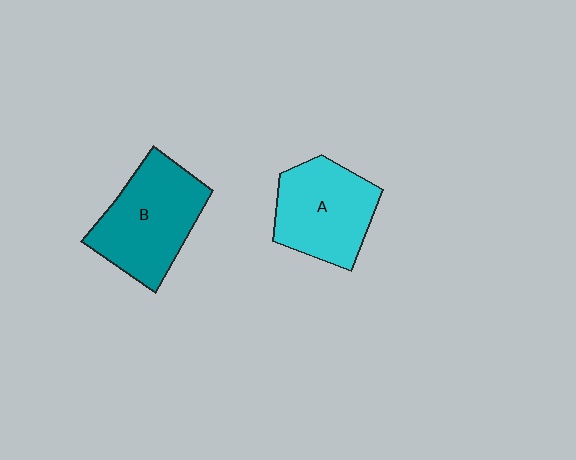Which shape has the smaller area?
Shape A (cyan).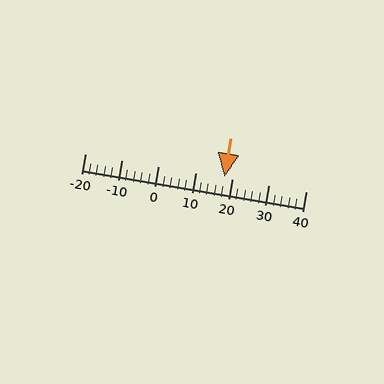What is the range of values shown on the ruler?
The ruler shows values from -20 to 40.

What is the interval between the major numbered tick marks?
The major tick marks are spaced 10 units apart.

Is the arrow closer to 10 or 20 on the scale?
The arrow is closer to 20.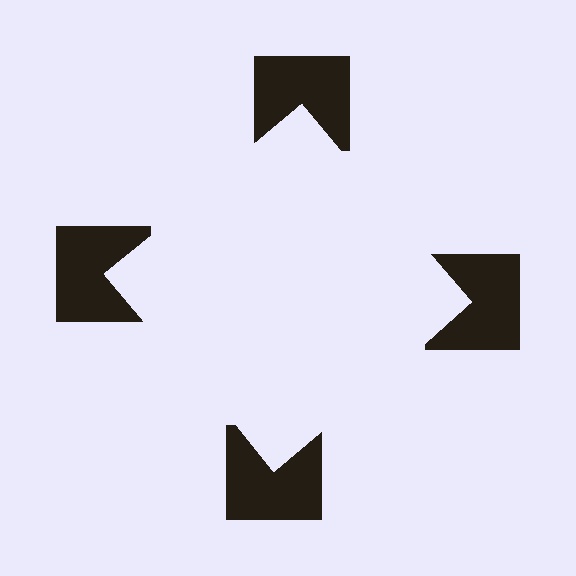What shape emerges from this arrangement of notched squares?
An illusory square — its edges are inferred from the aligned wedge cuts in the notched squares, not physically drawn.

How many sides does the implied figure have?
4 sides.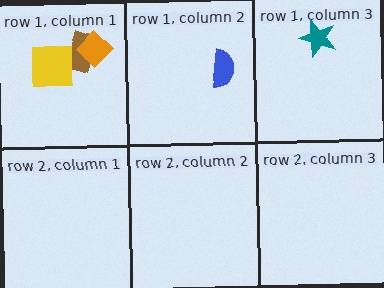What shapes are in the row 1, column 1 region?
The brown rectangle, the yellow square, the orange diamond.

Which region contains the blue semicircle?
The row 1, column 2 region.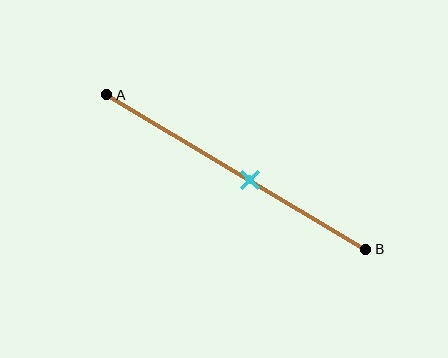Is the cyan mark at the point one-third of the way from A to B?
No, the mark is at about 55% from A, not at the 33% one-third point.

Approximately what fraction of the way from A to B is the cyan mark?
The cyan mark is approximately 55% of the way from A to B.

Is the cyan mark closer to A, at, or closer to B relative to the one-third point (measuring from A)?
The cyan mark is closer to point B than the one-third point of segment AB.